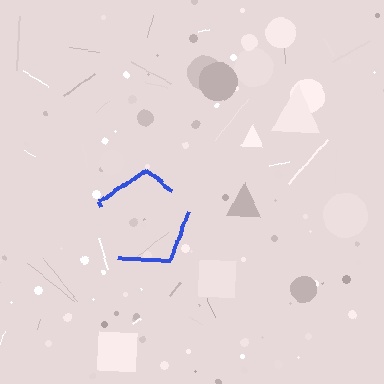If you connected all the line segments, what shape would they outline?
They would outline a pentagon.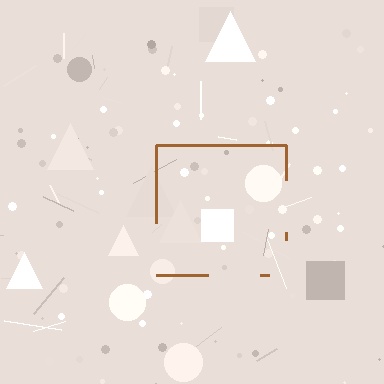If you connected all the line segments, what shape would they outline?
They would outline a square.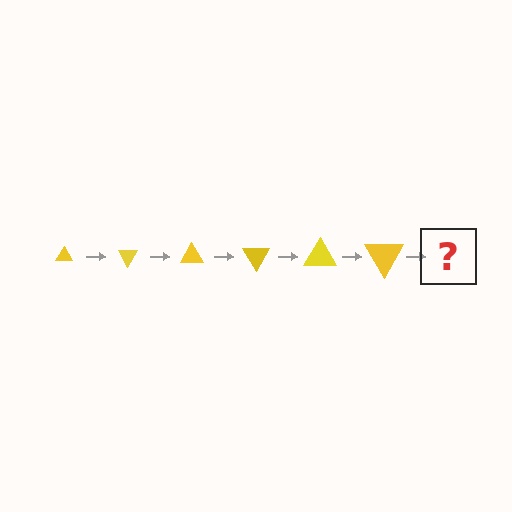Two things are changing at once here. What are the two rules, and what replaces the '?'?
The two rules are that the triangle grows larger each step and it rotates 60 degrees each step. The '?' should be a triangle, larger than the previous one and rotated 360 degrees from the start.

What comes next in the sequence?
The next element should be a triangle, larger than the previous one and rotated 360 degrees from the start.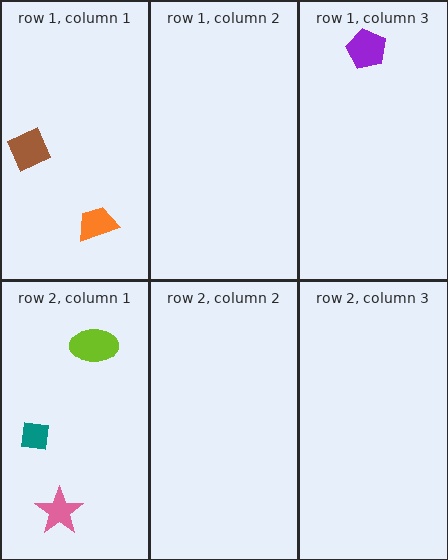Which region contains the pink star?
The row 2, column 1 region.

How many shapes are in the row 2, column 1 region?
3.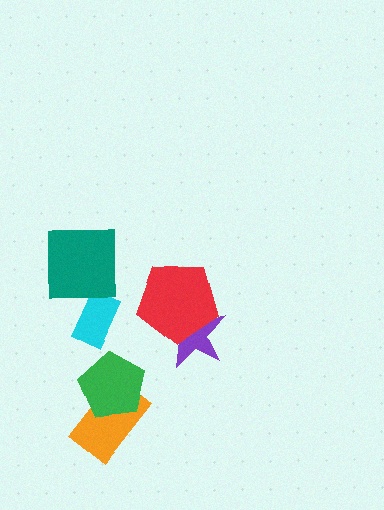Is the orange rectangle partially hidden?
Yes, it is partially covered by another shape.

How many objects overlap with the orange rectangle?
1 object overlaps with the orange rectangle.